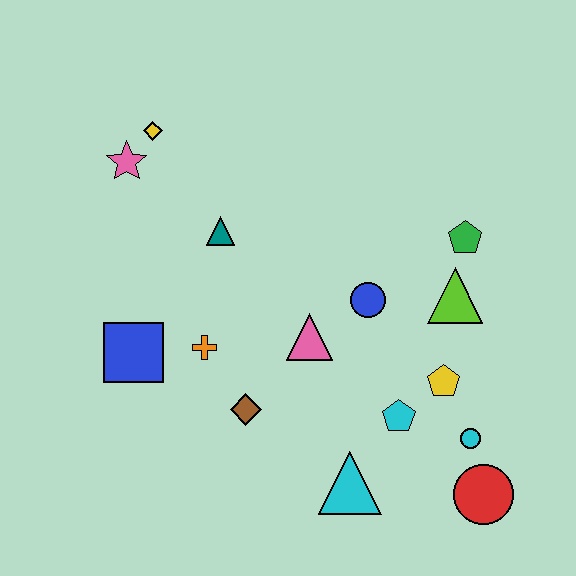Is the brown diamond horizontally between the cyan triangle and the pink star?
Yes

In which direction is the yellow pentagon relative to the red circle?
The yellow pentagon is above the red circle.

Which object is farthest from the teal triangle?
The red circle is farthest from the teal triangle.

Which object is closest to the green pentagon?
The lime triangle is closest to the green pentagon.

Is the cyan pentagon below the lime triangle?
Yes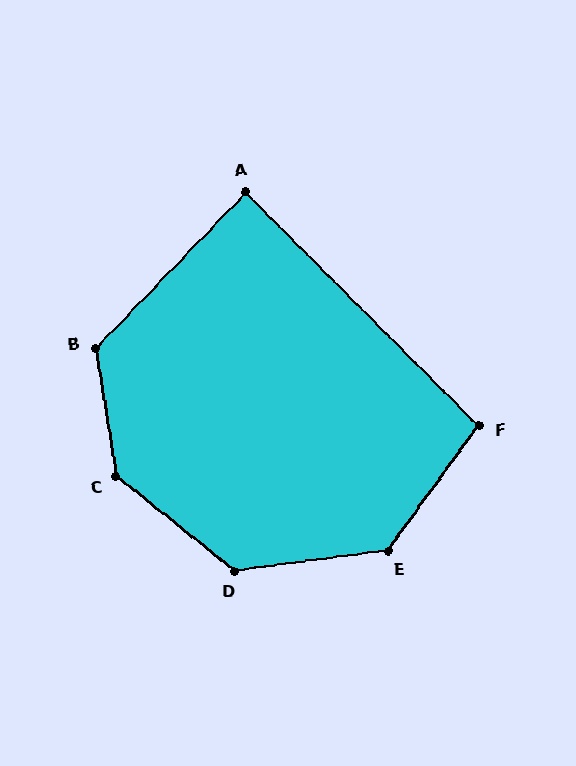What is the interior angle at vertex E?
Approximately 133 degrees (obtuse).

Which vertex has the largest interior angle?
C, at approximately 138 degrees.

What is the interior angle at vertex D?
Approximately 134 degrees (obtuse).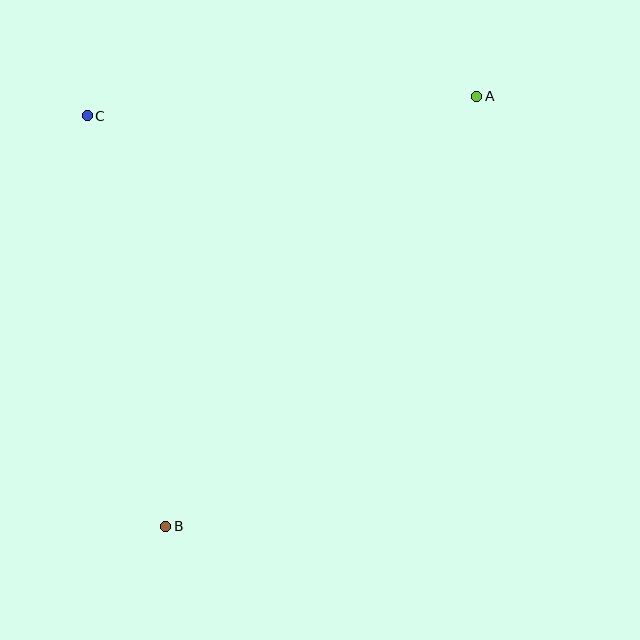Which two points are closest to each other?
Points A and C are closest to each other.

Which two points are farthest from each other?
Points A and B are farthest from each other.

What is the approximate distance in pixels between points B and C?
The distance between B and C is approximately 418 pixels.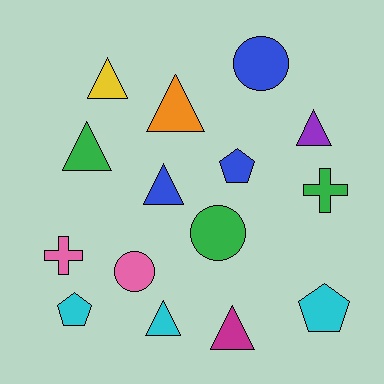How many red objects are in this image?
There are no red objects.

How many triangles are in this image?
There are 7 triangles.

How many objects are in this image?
There are 15 objects.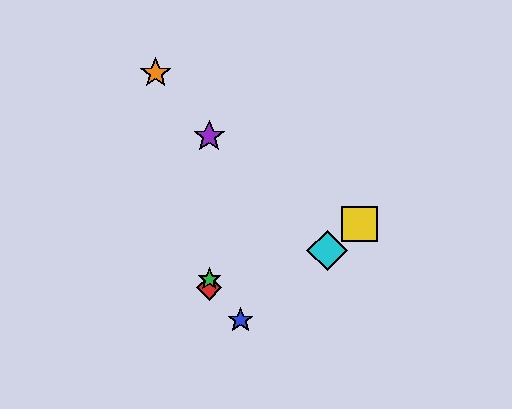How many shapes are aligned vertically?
3 shapes (the red diamond, the green star, the purple star) are aligned vertically.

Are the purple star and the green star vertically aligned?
Yes, both are at x≈209.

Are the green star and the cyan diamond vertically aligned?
No, the green star is at x≈209 and the cyan diamond is at x≈327.